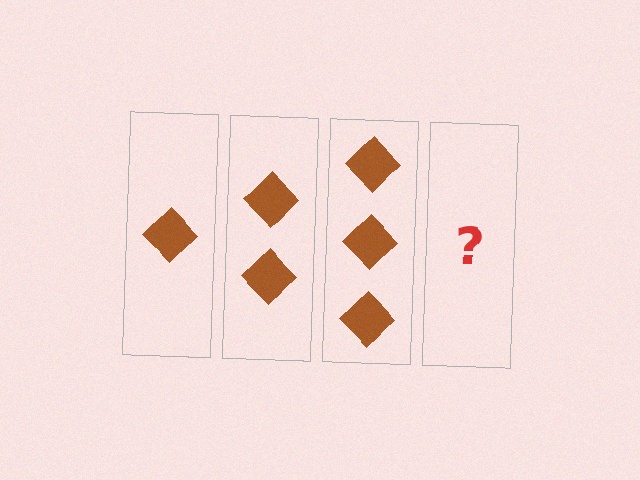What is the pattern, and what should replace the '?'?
The pattern is that each step adds one more diamond. The '?' should be 4 diamonds.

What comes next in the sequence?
The next element should be 4 diamonds.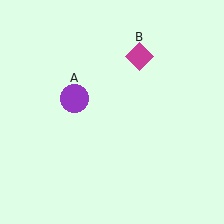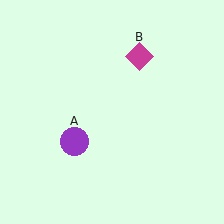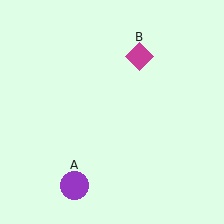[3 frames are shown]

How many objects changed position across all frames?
1 object changed position: purple circle (object A).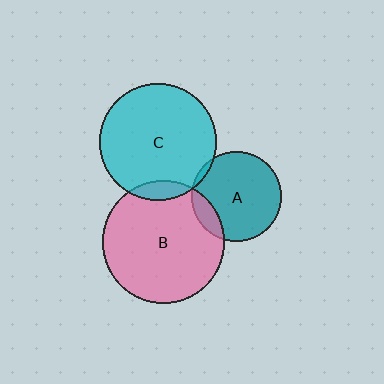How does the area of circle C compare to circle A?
Approximately 1.7 times.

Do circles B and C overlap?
Yes.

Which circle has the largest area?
Circle B (pink).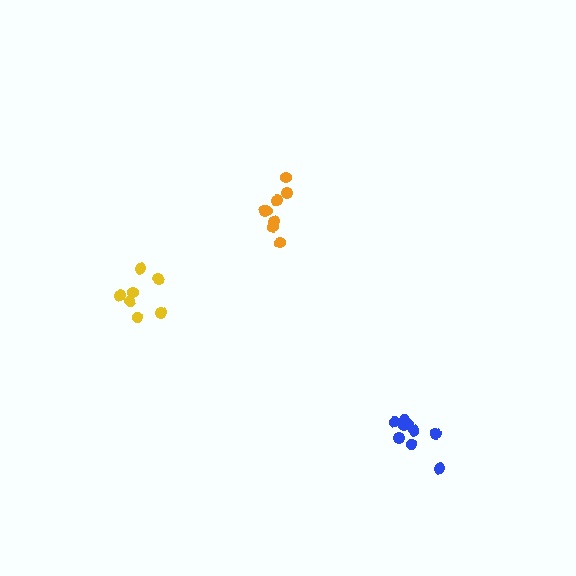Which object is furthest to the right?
The blue cluster is rightmost.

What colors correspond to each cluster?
The clusters are colored: blue, orange, yellow.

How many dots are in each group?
Group 1: 9 dots, Group 2: 8 dots, Group 3: 7 dots (24 total).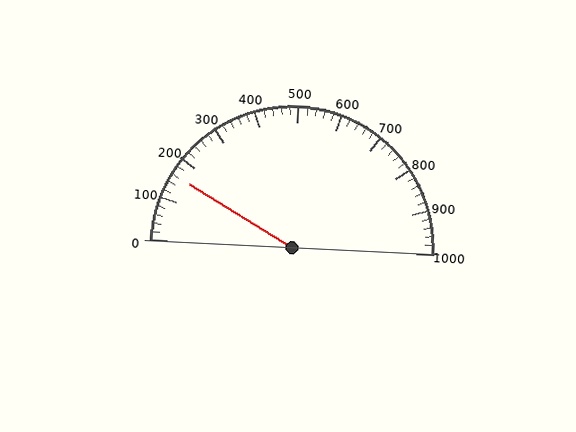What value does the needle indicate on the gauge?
The needle indicates approximately 160.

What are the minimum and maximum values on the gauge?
The gauge ranges from 0 to 1000.